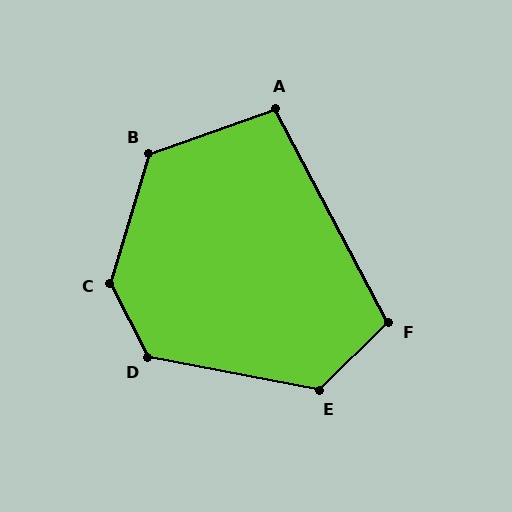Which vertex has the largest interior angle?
C, at approximately 137 degrees.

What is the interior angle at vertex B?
Approximately 126 degrees (obtuse).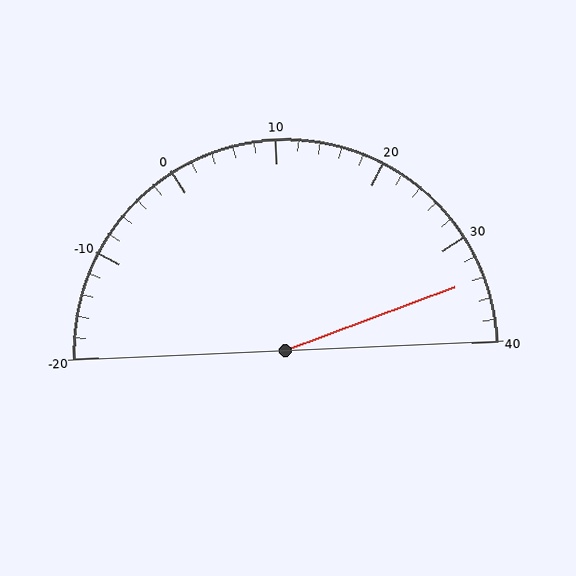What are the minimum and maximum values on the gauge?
The gauge ranges from -20 to 40.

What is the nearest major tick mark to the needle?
The nearest major tick mark is 30.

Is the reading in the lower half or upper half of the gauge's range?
The reading is in the upper half of the range (-20 to 40).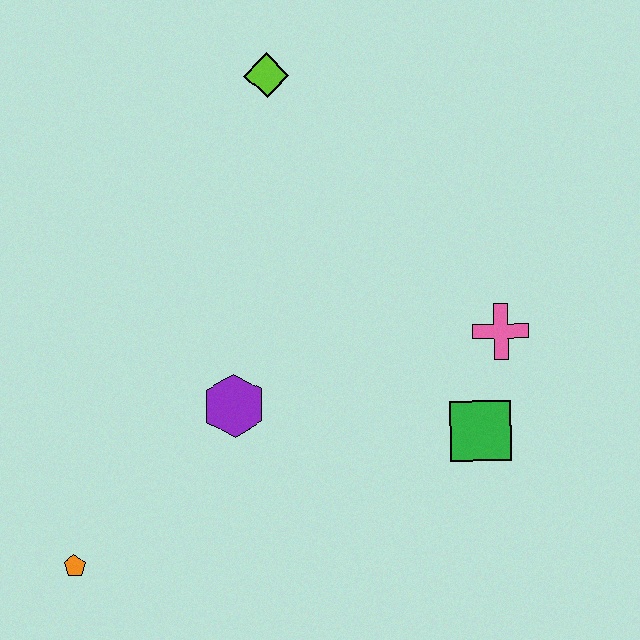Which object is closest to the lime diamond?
The purple hexagon is closest to the lime diamond.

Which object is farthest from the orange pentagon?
The lime diamond is farthest from the orange pentagon.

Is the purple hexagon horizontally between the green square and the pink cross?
No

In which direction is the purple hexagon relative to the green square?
The purple hexagon is to the left of the green square.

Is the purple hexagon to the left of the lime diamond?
Yes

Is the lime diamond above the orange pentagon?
Yes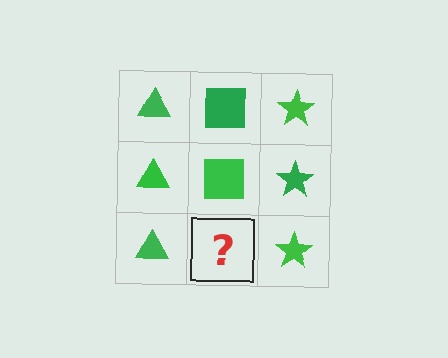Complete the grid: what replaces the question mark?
The question mark should be replaced with a green square.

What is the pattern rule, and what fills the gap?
The rule is that each column has a consistent shape. The gap should be filled with a green square.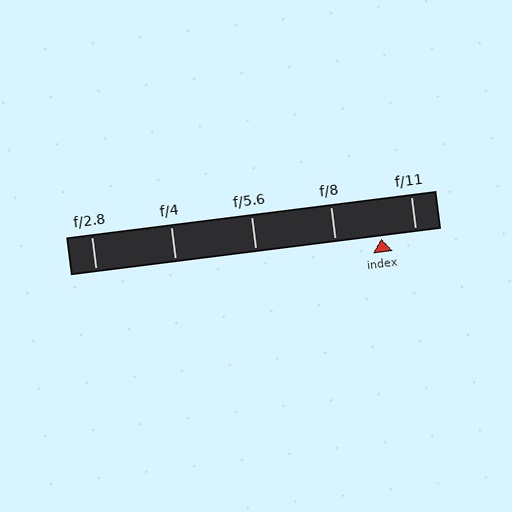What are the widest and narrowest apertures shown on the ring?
The widest aperture shown is f/2.8 and the narrowest is f/11.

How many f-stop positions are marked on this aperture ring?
There are 5 f-stop positions marked.